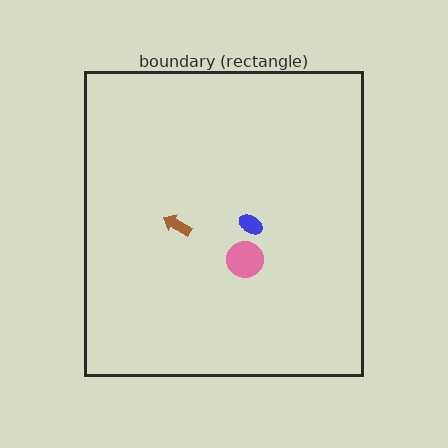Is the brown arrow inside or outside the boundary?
Inside.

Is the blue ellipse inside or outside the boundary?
Inside.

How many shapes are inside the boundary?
3 inside, 0 outside.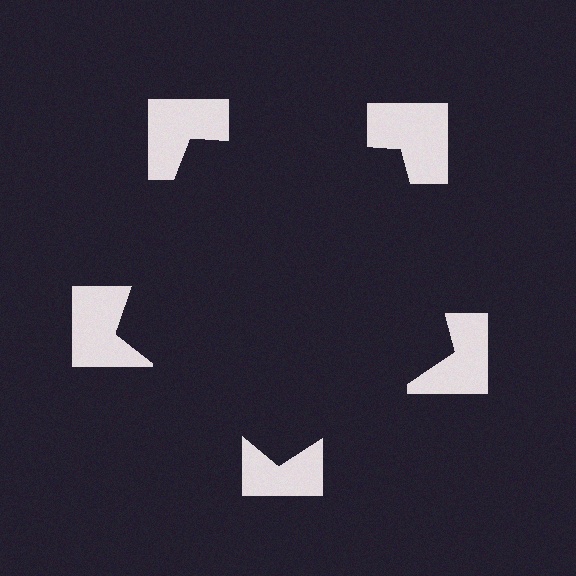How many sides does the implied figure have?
5 sides.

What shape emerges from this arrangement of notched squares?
An illusory pentagon — its edges are inferred from the aligned wedge cuts in the notched squares, not physically drawn.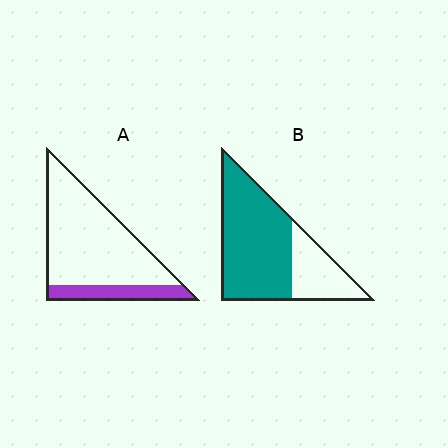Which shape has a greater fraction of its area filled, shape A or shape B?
Shape B.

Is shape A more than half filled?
No.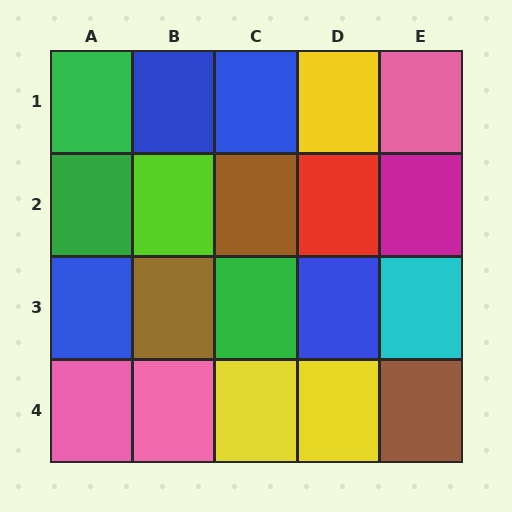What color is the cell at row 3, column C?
Green.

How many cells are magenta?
1 cell is magenta.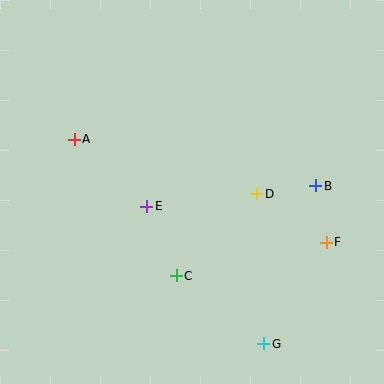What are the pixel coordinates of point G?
Point G is at (264, 344).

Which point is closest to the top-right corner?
Point B is closest to the top-right corner.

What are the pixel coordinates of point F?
Point F is at (326, 242).